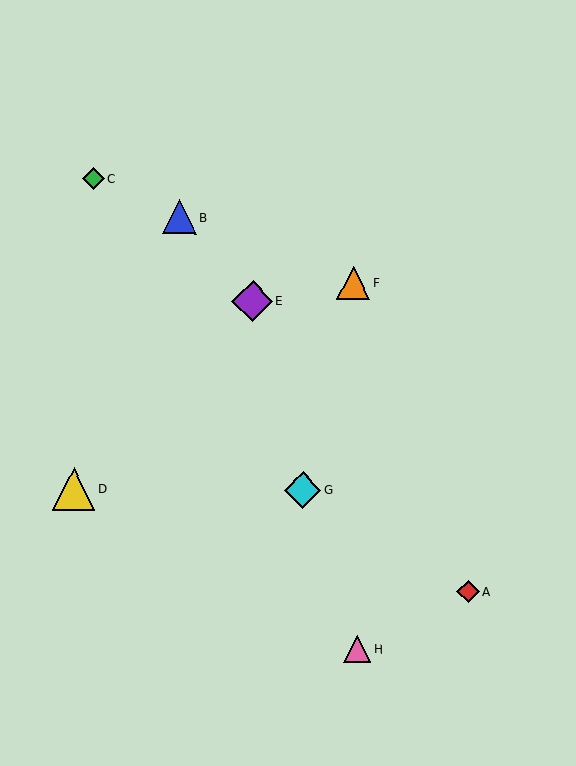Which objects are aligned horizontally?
Objects D, G are aligned horizontally.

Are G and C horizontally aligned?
No, G is at y≈490 and C is at y≈179.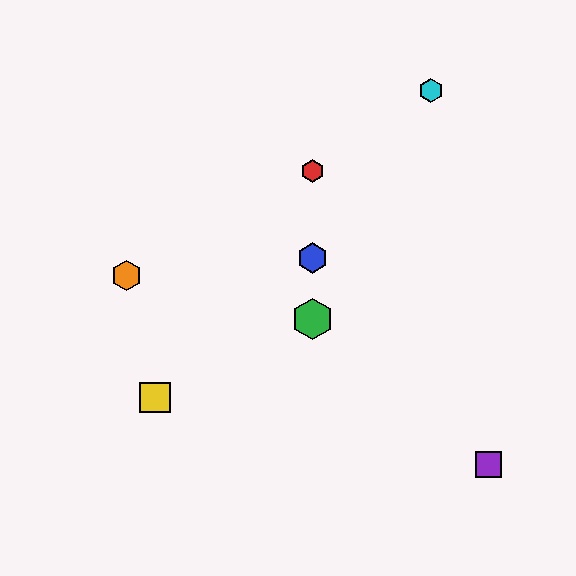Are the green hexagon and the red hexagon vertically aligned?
Yes, both are at x≈313.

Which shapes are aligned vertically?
The red hexagon, the blue hexagon, the green hexagon are aligned vertically.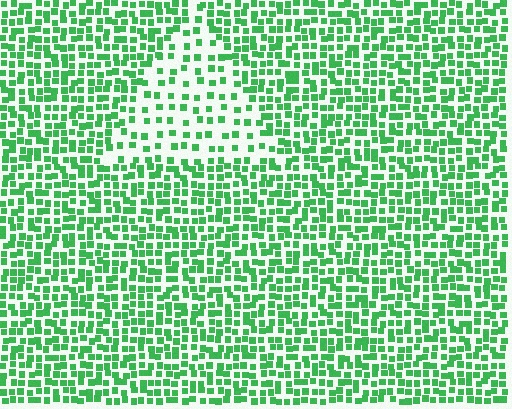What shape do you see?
I see a triangle.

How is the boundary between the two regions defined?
The boundary is defined by a change in element density (approximately 2.2x ratio). All elements are the same color, size, and shape.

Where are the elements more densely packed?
The elements are more densely packed outside the triangle boundary.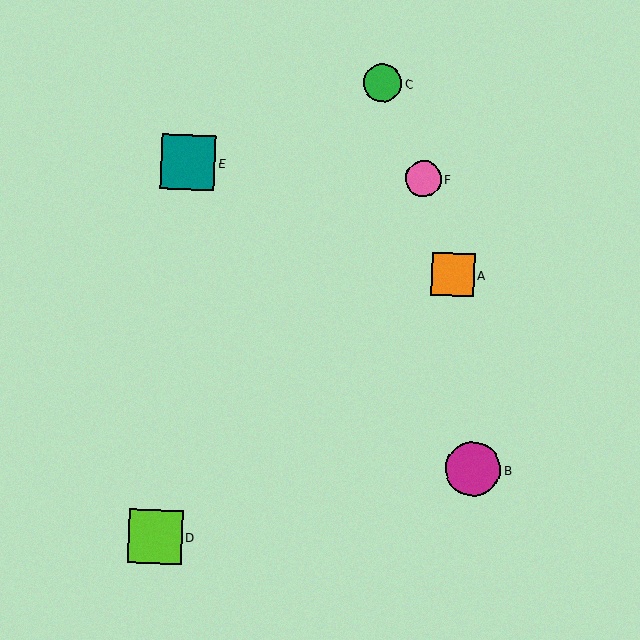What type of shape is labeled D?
Shape D is a lime square.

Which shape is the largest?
The teal square (labeled E) is the largest.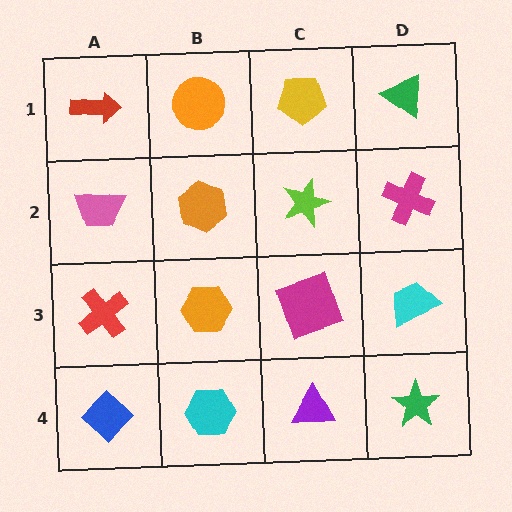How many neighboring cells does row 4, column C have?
3.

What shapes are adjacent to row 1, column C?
A lime star (row 2, column C), an orange circle (row 1, column B), a green triangle (row 1, column D).